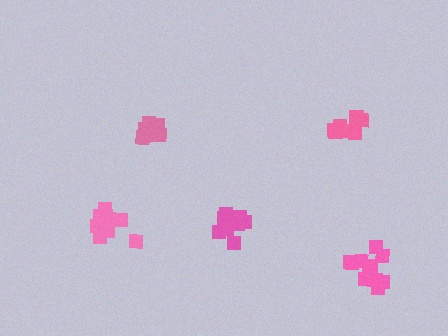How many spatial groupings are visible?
There are 5 spatial groupings.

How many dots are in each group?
Group 1: 13 dots, Group 2: 11 dots, Group 3: 11 dots, Group 4: 8 dots, Group 5: 8 dots (51 total).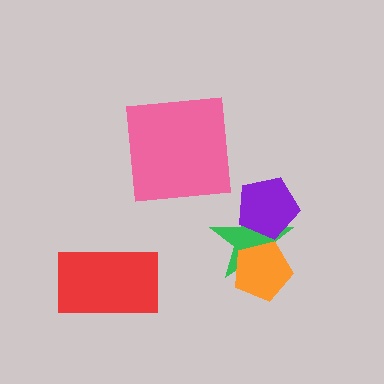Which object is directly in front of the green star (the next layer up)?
The orange pentagon is directly in front of the green star.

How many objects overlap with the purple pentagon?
1 object overlaps with the purple pentagon.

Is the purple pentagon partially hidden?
No, no other shape covers it.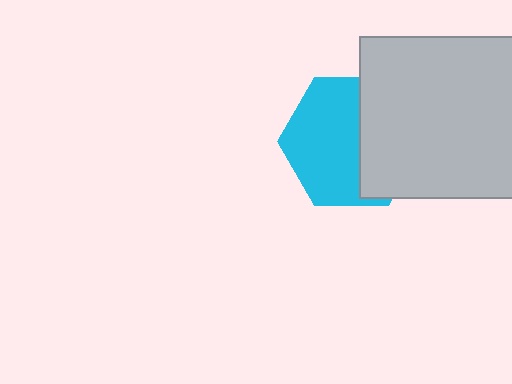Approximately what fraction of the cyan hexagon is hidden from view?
Roughly 41% of the cyan hexagon is hidden behind the light gray square.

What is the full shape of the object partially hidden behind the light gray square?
The partially hidden object is a cyan hexagon.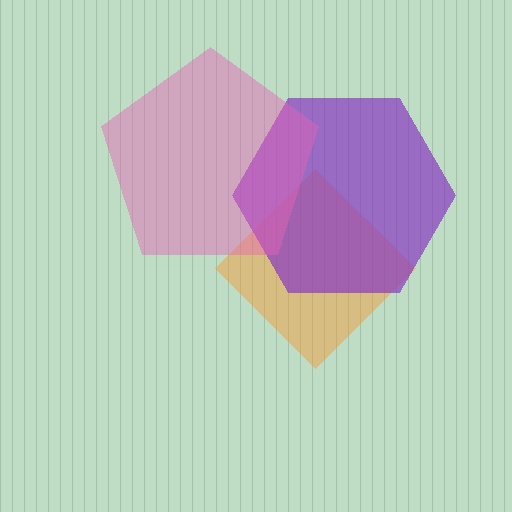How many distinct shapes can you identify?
There are 3 distinct shapes: an orange diamond, a purple hexagon, a pink pentagon.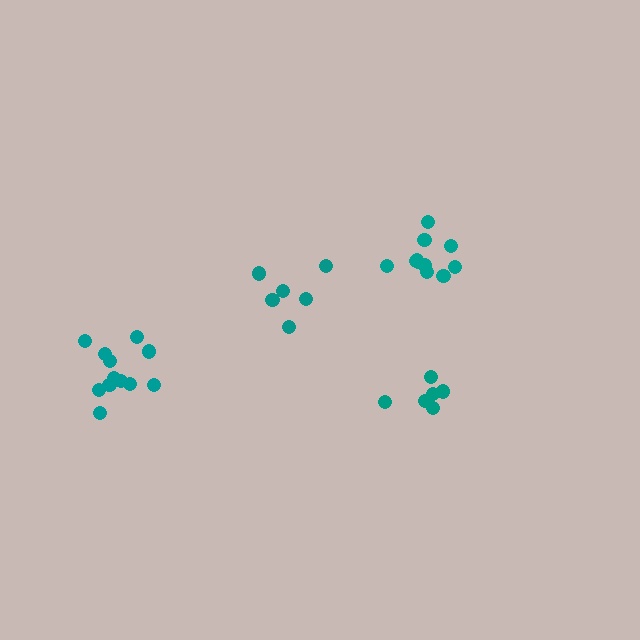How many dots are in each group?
Group 1: 6 dots, Group 2: 6 dots, Group 3: 12 dots, Group 4: 11 dots (35 total).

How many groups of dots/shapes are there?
There are 4 groups.